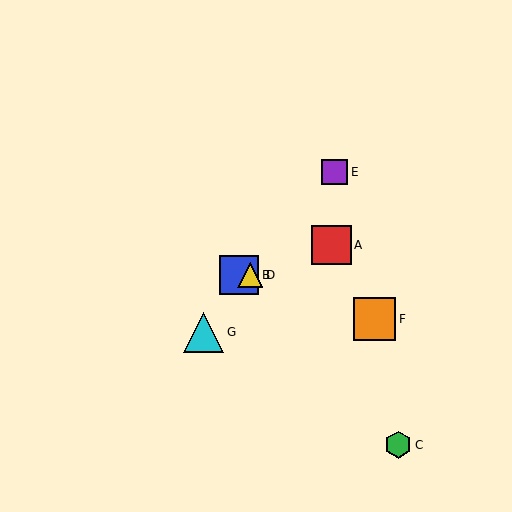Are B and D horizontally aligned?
Yes, both are at y≈275.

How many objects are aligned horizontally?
2 objects (B, D) are aligned horizontally.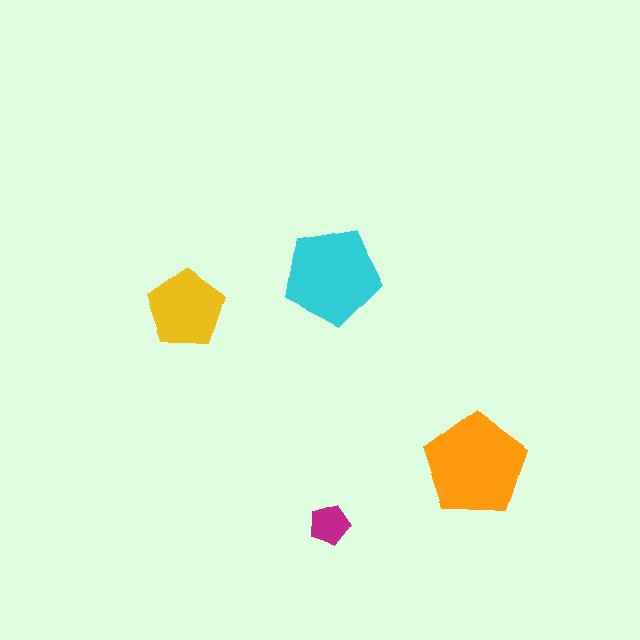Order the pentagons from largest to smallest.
the orange one, the cyan one, the yellow one, the magenta one.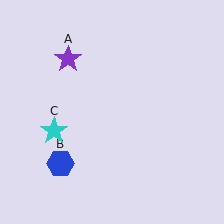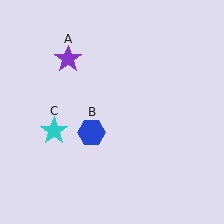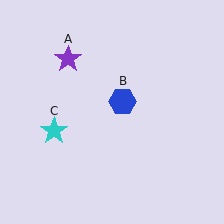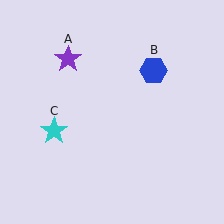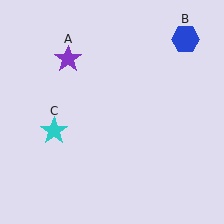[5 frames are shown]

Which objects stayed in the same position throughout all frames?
Purple star (object A) and cyan star (object C) remained stationary.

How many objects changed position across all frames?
1 object changed position: blue hexagon (object B).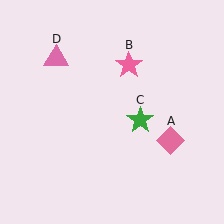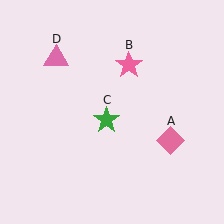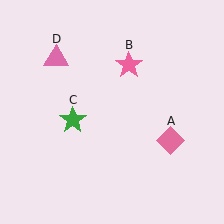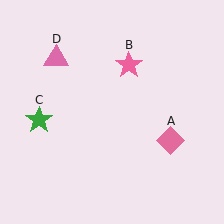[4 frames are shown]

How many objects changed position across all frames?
1 object changed position: green star (object C).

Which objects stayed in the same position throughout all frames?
Pink diamond (object A) and pink star (object B) and pink triangle (object D) remained stationary.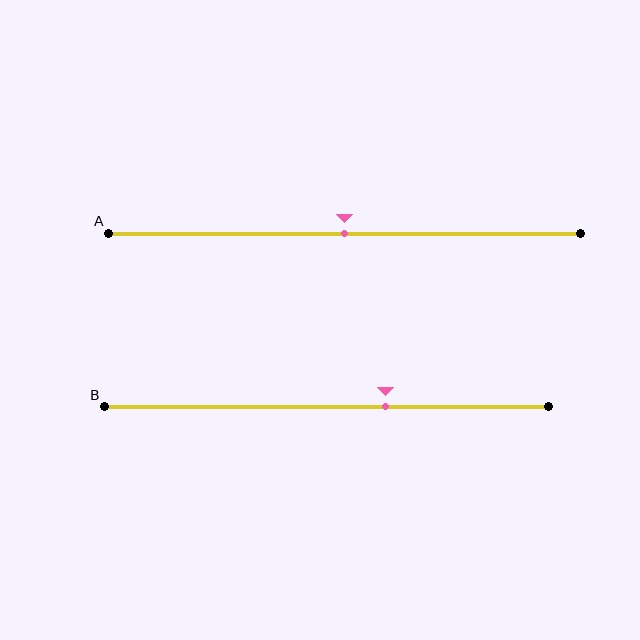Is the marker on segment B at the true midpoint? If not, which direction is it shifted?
No, the marker on segment B is shifted to the right by about 13% of the segment length.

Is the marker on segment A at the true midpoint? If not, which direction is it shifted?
Yes, the marker on segment A is at the true midpoint.